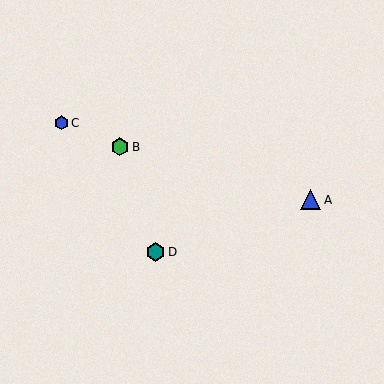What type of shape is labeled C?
Shape C is a blue hexagon.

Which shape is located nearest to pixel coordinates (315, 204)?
The blue triangle (labeled A) at (311, 200) is nearest to that location.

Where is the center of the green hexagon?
The center of the green hexagon is at (120, 147).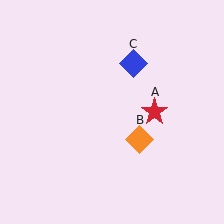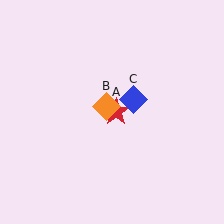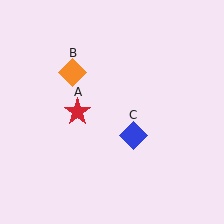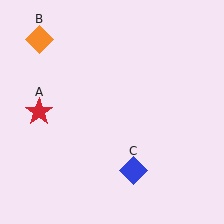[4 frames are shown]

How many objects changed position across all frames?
3 objects changed position: red star (object A), orange diamond (object B), blue diamond (object C).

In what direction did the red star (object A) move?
The red star (object A) moved left.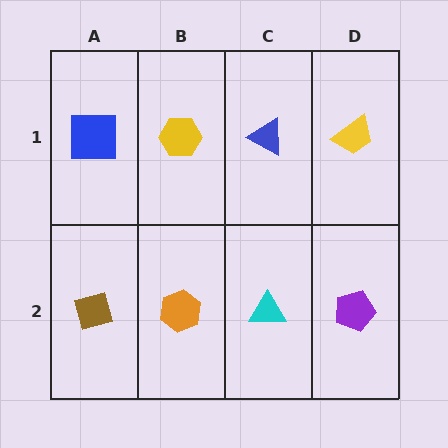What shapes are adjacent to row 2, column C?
A blue triangle (row 1, column C), an orange hexagon (row 2, column B), a purple pentagon (row 2, column D).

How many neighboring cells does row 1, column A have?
2.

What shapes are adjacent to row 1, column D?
A purple pentagon (row 2, column D), a blue triangle (row 1, column C).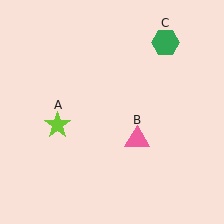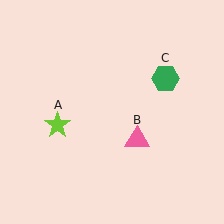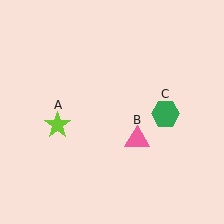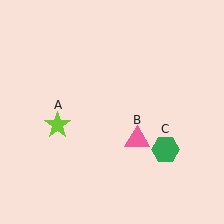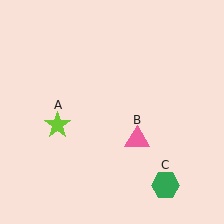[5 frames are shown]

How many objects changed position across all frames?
1 object changed position: green hexagon (object C).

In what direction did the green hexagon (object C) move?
The green hexagon (object C) moved down.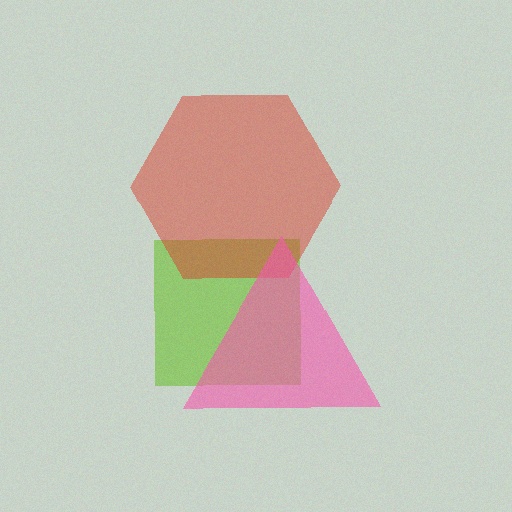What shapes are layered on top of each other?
The layered shapes are: a lime square, a red hexagon, a pink triangle.